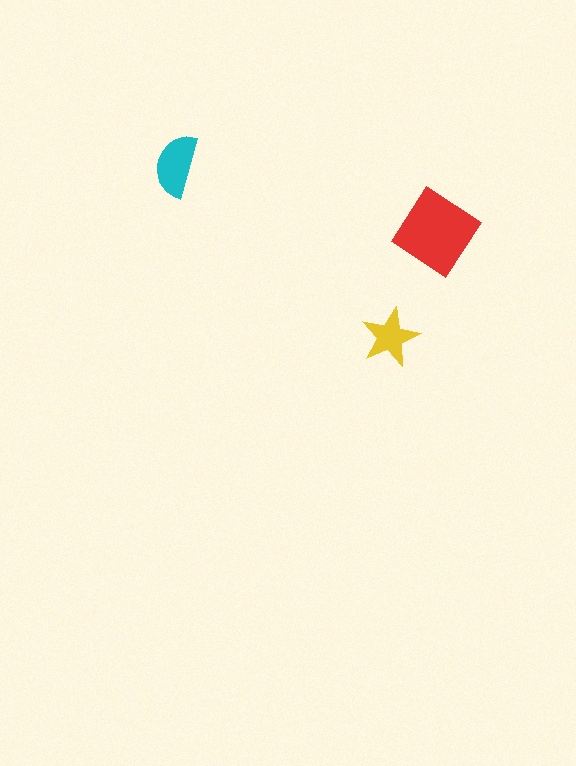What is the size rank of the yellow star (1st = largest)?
3rd.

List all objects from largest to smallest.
The red diamond, the cyan semicircle, the yellow star.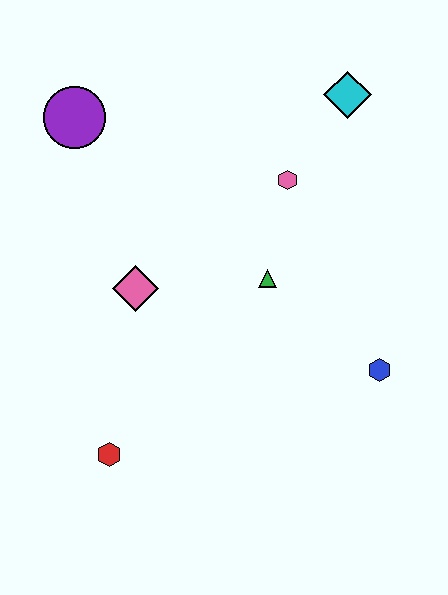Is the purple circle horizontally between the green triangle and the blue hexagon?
No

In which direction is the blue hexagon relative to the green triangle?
The blue hexagon is to the right of the green triangle.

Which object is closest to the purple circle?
The pink diamond is closest to the purple circle.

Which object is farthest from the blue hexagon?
The purple circle is farthest from the blue hexagon.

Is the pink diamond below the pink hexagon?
Yes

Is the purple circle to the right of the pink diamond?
No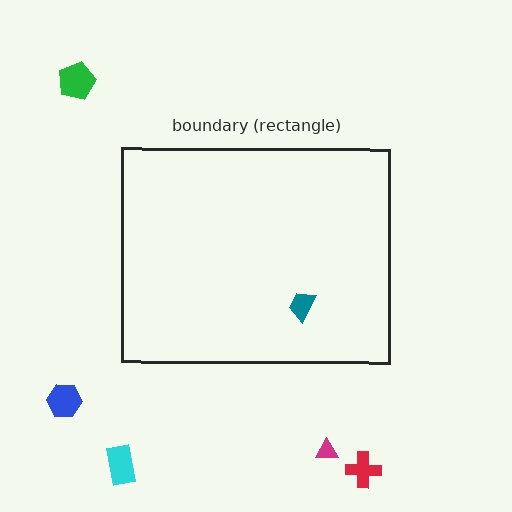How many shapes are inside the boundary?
1 inside, 5 outside.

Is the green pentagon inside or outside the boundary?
Outside.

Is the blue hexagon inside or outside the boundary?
Outside.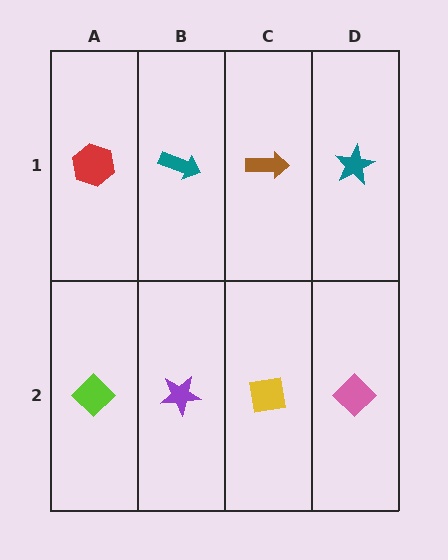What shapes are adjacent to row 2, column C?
A brown arrow (row 1, column C), a purple star (row 2, column B), a pink diamond (row 2, column D).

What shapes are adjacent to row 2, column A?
A red hexagon (row 1, column A), a purple star (row 2, column B).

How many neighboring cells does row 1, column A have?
2.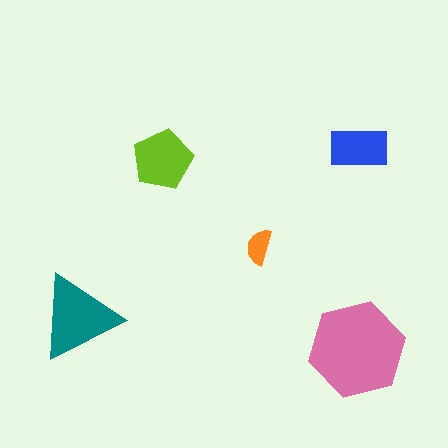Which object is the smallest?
The orange semicircle.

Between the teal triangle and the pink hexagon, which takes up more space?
The pink hexagon.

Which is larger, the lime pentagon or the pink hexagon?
The pink hexagon.